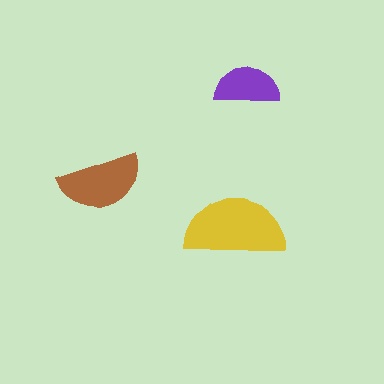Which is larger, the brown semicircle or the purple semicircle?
The brown one.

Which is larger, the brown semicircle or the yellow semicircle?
The yellow one.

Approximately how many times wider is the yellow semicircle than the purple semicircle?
About 1.5 times wider.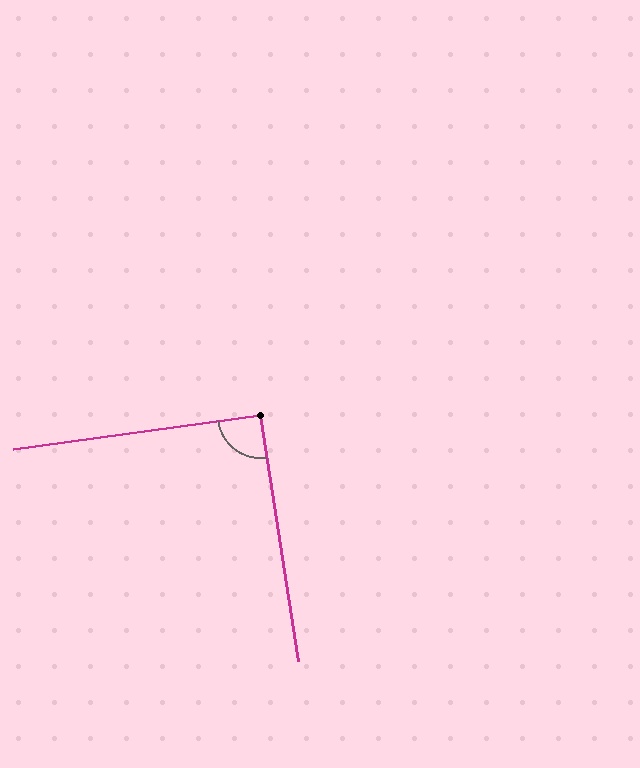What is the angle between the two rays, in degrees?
Approximately 91 degrees.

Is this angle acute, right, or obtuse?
It is approximately a right angle.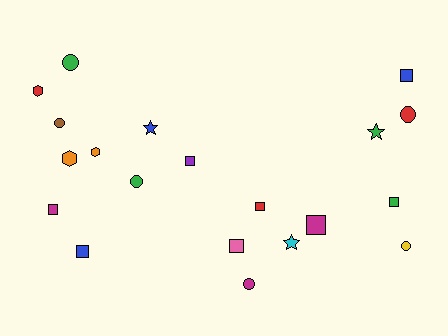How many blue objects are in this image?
There are 3 blue objects.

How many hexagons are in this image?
There are 3 hexagons.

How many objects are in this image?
There are 20 objects.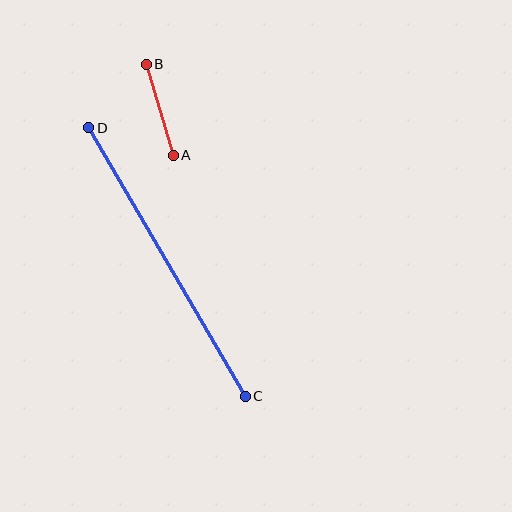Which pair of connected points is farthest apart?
Points C and D are farthest apart.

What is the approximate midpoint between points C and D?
The midpoint is at approximately (167, 262) pixels.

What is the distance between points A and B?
The distance is approximately 95 pixels.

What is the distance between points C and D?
The distance is approximately 311 pixels.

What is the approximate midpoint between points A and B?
The midpoint is at approximately (160, 110) pixels.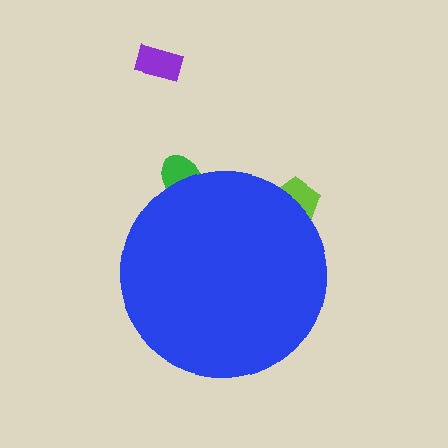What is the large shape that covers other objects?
A blue circle.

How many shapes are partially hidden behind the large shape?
2 shapes are partially hidden.